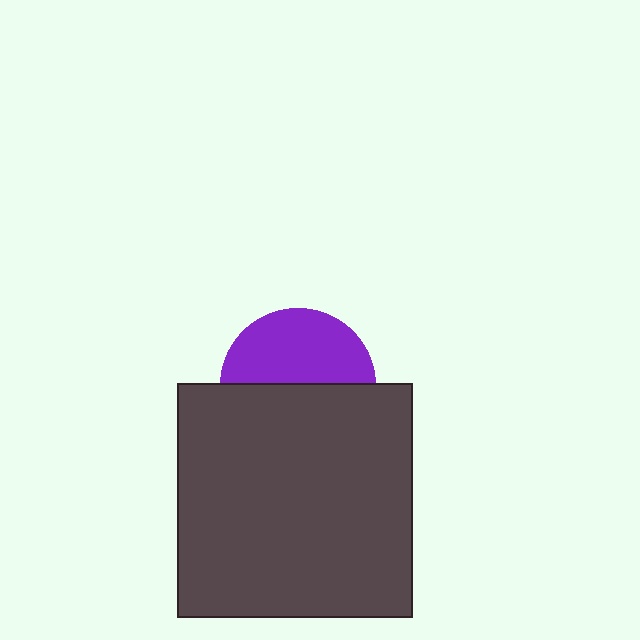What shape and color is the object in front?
The object in front is a dark gray square.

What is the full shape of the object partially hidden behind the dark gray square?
The partially hidden object is a purple circle.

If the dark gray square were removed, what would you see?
You would see the complete purple circle.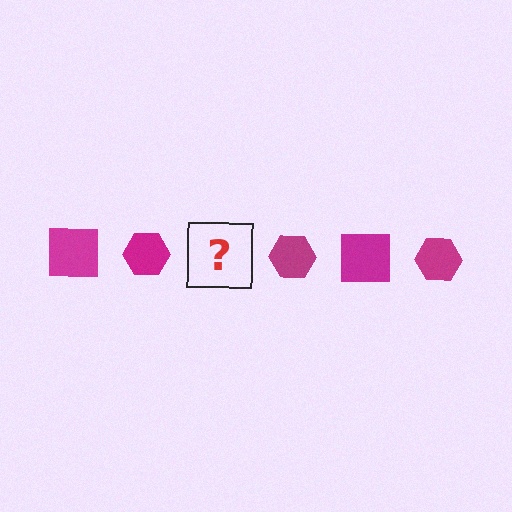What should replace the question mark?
The question mark should be replaced with a magenta square.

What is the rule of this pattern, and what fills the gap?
The rule is that the pattern cycles through square, hexagon shapes in magenta. The gap should be filled with a magenta square.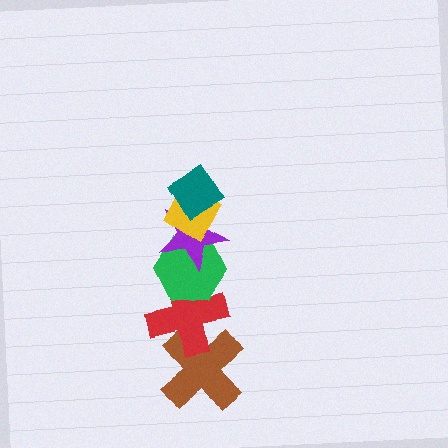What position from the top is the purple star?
The purple star is 3rd from the top.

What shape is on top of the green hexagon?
The purple star is on top of the green hexagon.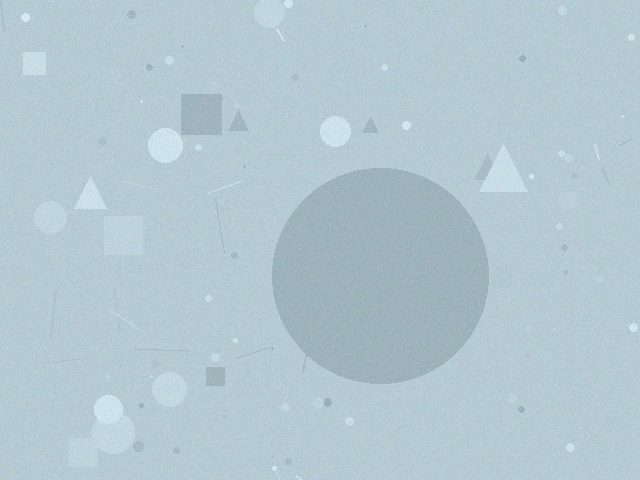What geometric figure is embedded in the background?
A circle is embedded in the background.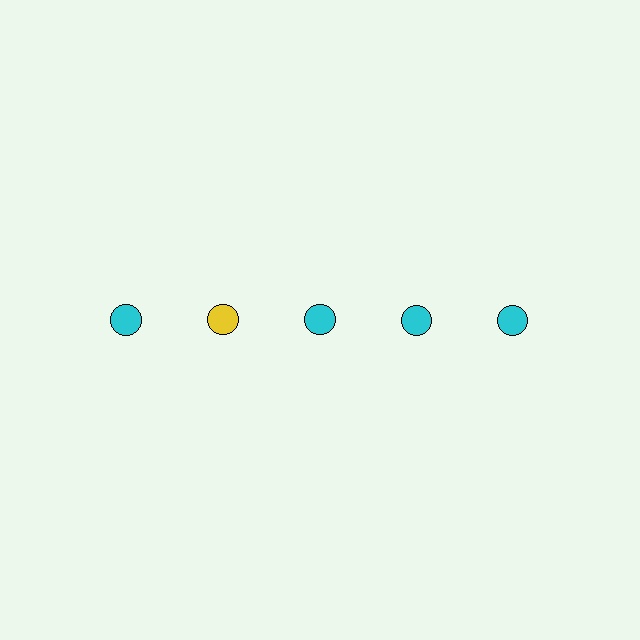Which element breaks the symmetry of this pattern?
The yellow circle in the top row, second from left column breaks the symmetry. All other shapes are cyan circles.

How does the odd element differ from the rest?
It has a different color: yellow instead of cyan.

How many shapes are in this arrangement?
There are 5 shapes arranged in a grid pattern.